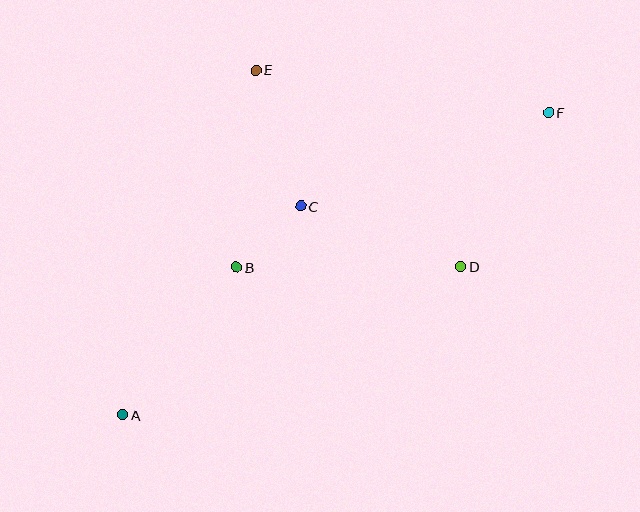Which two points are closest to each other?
Points B and C are closest to each other.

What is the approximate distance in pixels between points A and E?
The distance between A and E is approximately 369 pixels.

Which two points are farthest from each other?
Points A and F are farthest from each other.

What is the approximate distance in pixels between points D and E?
The distance between D and E is approximately 284 pixels.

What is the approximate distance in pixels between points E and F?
The distance between E and F is approximately 296 pixels.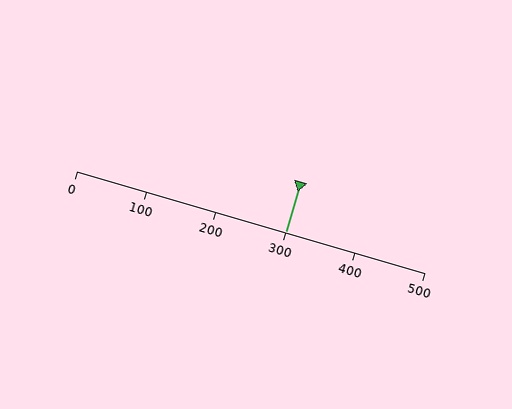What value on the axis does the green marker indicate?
The marker indicates approximately 300.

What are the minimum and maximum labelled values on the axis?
The axis runs from 0 to 500.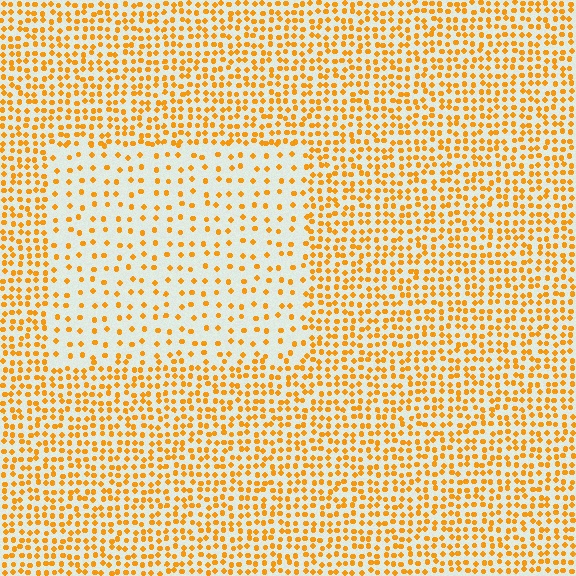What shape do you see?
I see a rectangle.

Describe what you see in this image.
The image contains small orange elements arranged at two different densities. A rectangle-shaped region is visible where the elements are less densely packed than the surrounding area.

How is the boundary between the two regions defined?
The boundary is defined by a change in element density (approximately 2.4x ratio). All elements are the same color, size, and shape.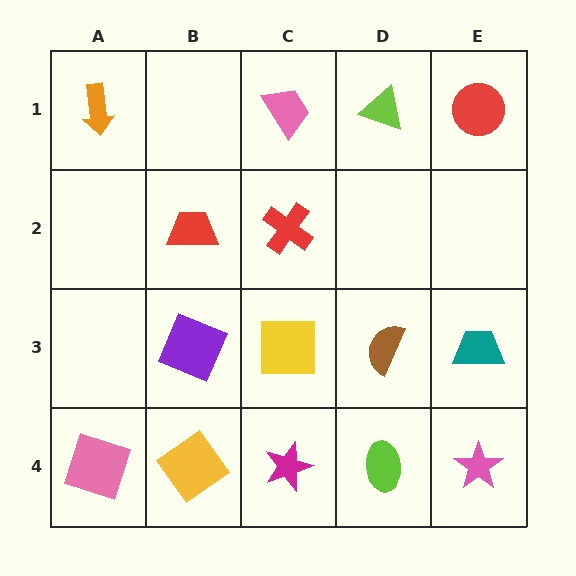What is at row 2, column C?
A red cross.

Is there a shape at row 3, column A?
No, that cell is empty.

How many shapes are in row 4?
5 shapes.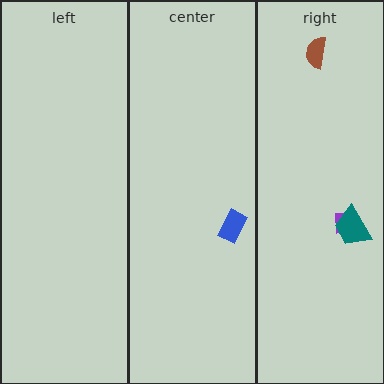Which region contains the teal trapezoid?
The right region.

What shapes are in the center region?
The blue rectangle.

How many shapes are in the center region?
1.